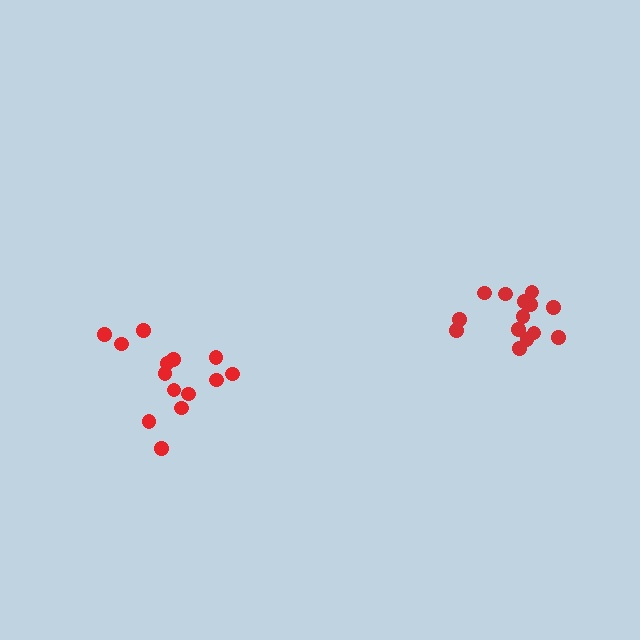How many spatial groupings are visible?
There are 2 spatial groupings.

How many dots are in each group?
Group 1: 14 dots, Group 2: 14 dots (28 total).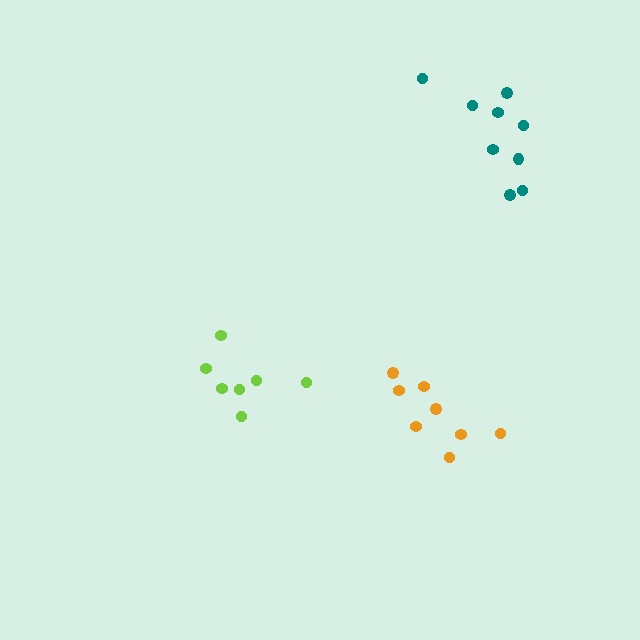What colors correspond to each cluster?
The clusters are colored: lime, teal, orange.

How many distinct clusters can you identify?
There are 3 distinct clusters.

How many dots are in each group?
Group 1: 7 dots, Group 2: 9 dots, Group 3: 8 dots (24 total).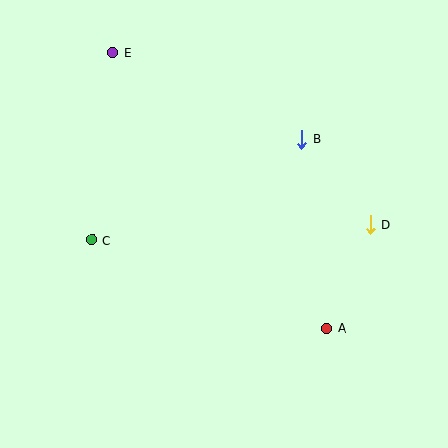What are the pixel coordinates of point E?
Point E is at (113, 53).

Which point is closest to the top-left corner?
Point E is closest to the top-left corner.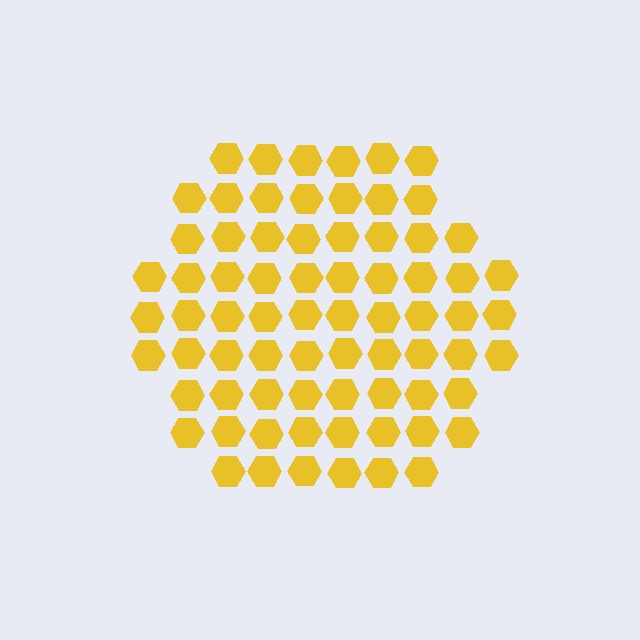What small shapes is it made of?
It is made of small hexagons.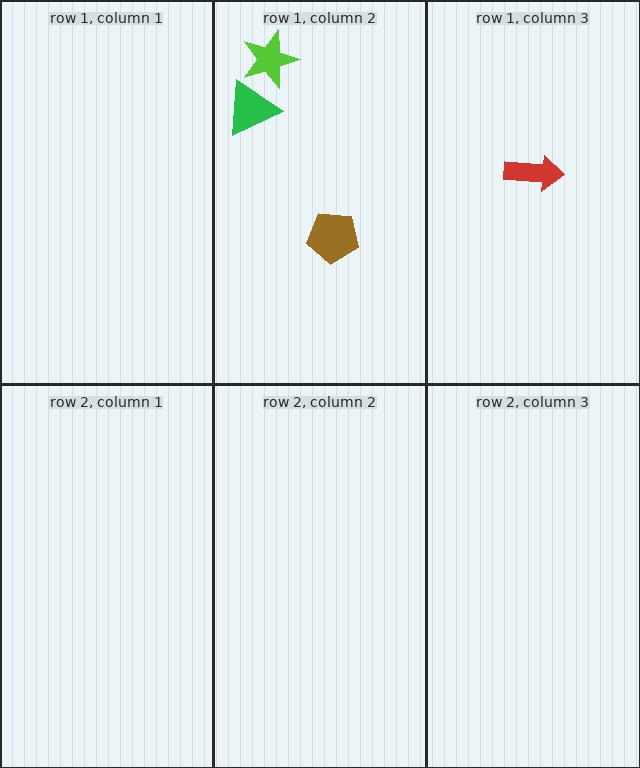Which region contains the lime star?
The row 1, column 2 region.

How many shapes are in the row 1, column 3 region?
1.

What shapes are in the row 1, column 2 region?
The brown pentagon, the lime star, the green triangle.